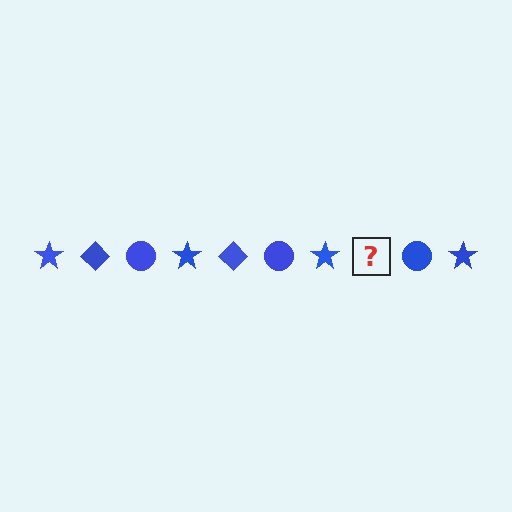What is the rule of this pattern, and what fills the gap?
The rule is that the pattern cycles through star, diamond, circle shapes in blue. The gap should be filled with a blue diamond.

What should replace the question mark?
The question mark should be replaced with a blue diamond.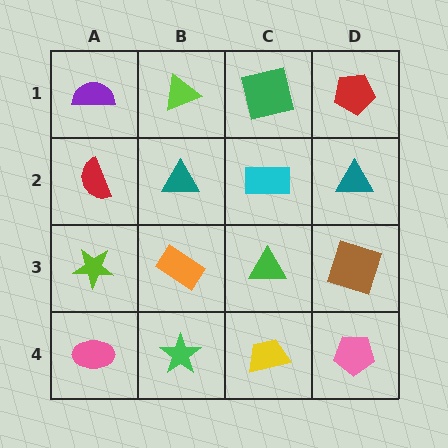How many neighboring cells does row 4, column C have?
3.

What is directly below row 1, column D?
A teal triangle.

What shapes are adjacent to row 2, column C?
A green square (row 1, column C), a green triangle (row 3, column C), a teal triangle (row 2, column B), a teal triangle (row 2, column D).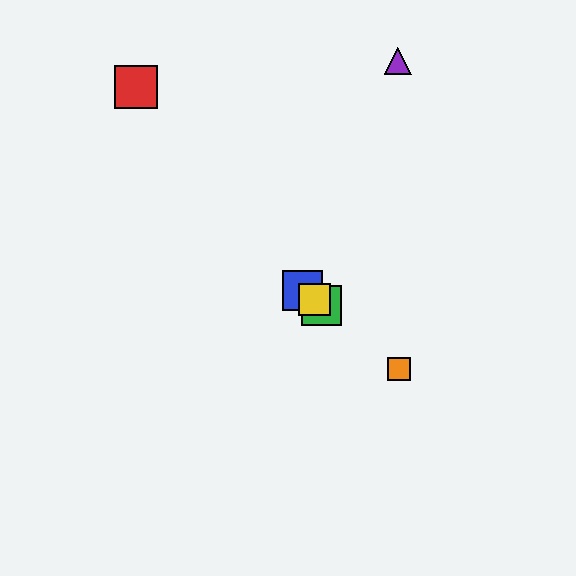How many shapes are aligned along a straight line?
4 shapes (the blue square, the green square, the yellow square, the orange square) are aligned along a straight line.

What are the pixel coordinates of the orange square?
The orange square is at (399, 369).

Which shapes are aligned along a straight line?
The blue square, the green square, the yellow square, the orange square are aligned along a straight line.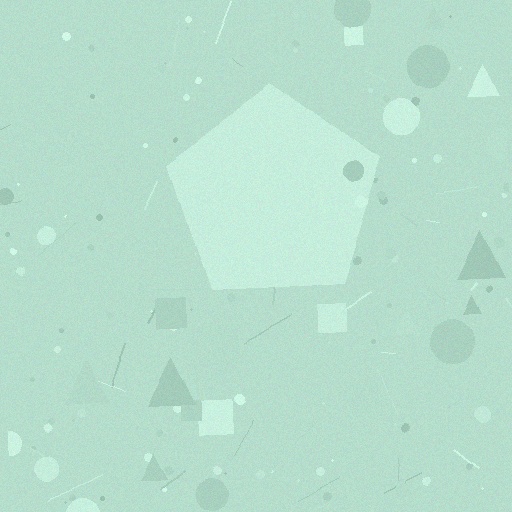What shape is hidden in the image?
A pentagon is hidden in the image.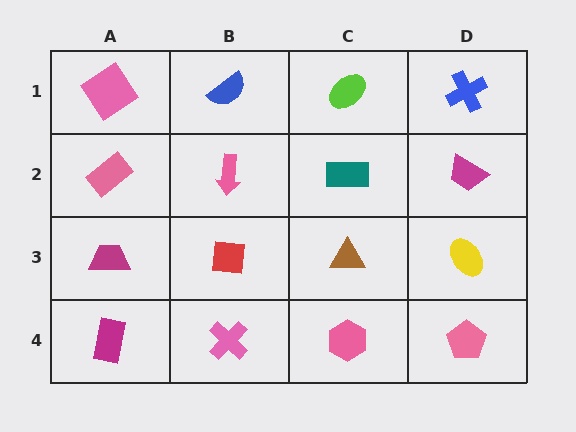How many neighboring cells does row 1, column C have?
3.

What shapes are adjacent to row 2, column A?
A pink diamond (row 1, column A), a magenta trapezoid (row 3, column A), a pink arrow (row 2, column B).